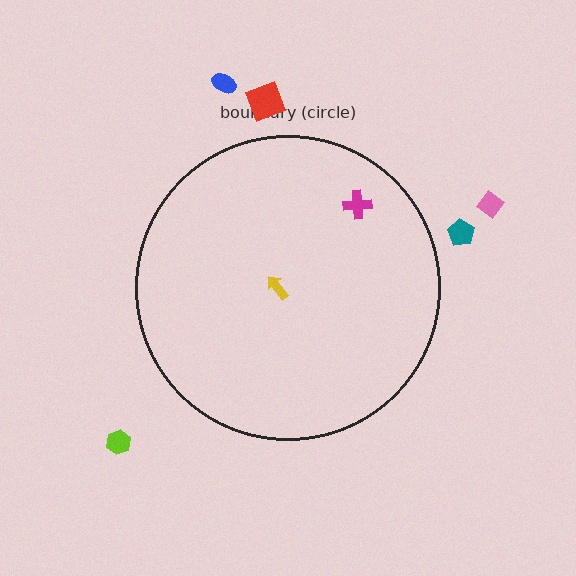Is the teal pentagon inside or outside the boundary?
Outside.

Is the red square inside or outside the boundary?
Outside.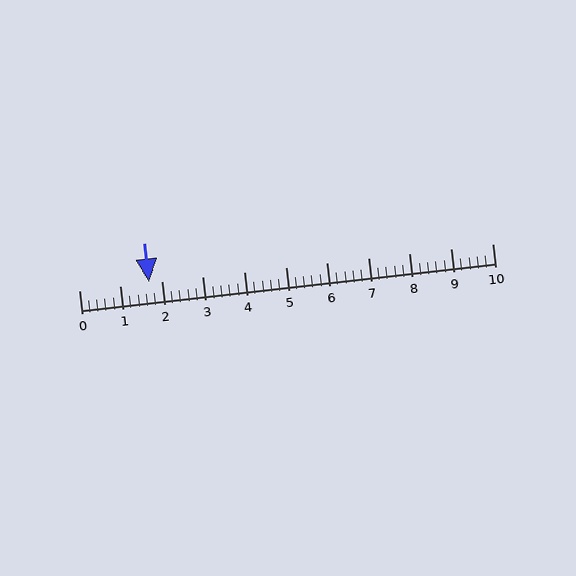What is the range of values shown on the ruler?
The ruler shows values from 0 to 10.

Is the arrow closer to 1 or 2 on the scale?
The arrow is closer to 2.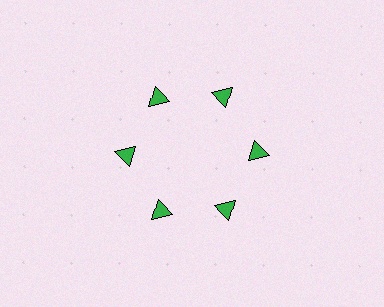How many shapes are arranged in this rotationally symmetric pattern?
There are 6 shapes, arranged in 6 groups of 1.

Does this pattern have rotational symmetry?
Yes, this pattern has 6-fold rotational symmetry. It looks the same after rotating 60 degrees around the center.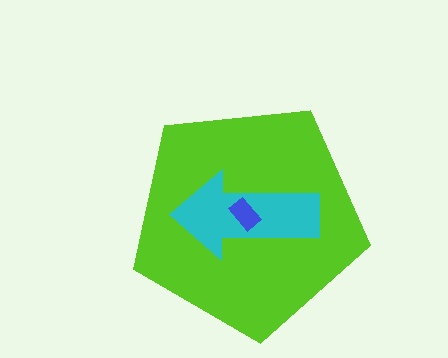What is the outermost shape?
The lime pentagon.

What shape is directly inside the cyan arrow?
The blue rectangle.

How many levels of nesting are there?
3.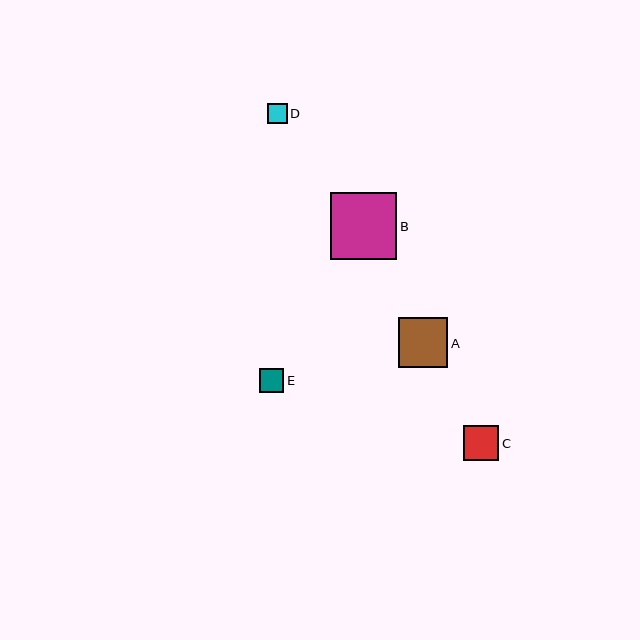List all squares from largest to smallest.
From largest to smallest: B, A, C, E, D.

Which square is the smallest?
Square D is the smallest with a size of approximately 20 pixels.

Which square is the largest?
Square B is the largest with a size of approximately 66 pixels.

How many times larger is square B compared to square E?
Square B is approximately 2.7 times the size of square E.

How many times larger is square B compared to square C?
Square B is approximately 1.9 times the size of square C.